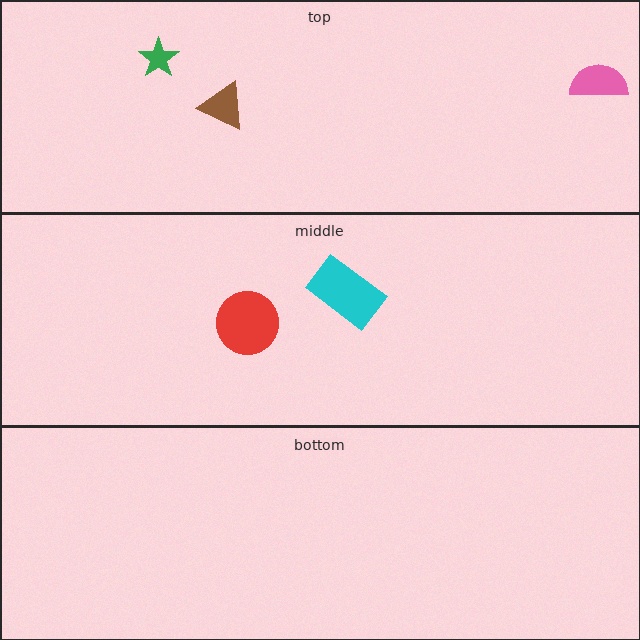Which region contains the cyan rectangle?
The middle region.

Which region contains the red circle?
The middle region.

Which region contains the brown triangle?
The top region.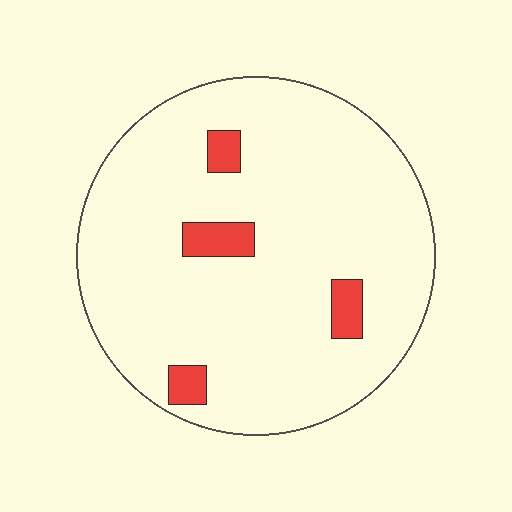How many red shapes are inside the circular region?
4.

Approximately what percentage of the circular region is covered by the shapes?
Approximately 5%.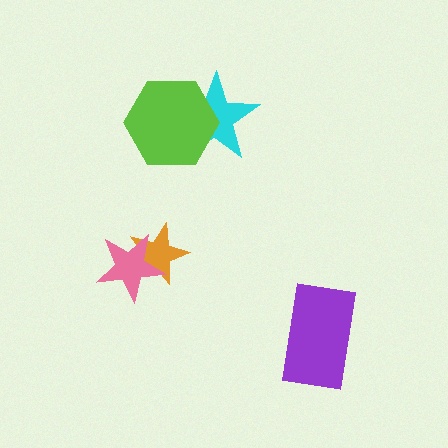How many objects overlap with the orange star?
1 object overlaps with the orange star.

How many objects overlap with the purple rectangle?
0 objects overlap with the purple rectangle.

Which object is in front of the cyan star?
The lime hexagon is in front of the cyan star.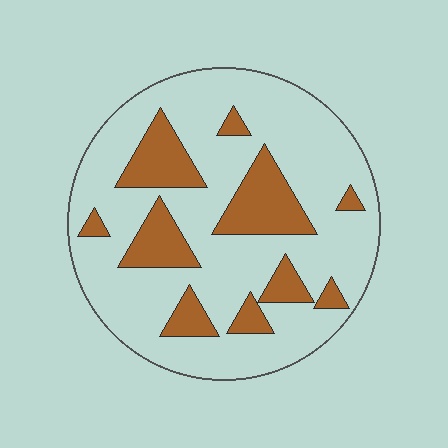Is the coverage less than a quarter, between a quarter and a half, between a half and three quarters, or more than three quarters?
Less than a quarter.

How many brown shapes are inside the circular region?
10.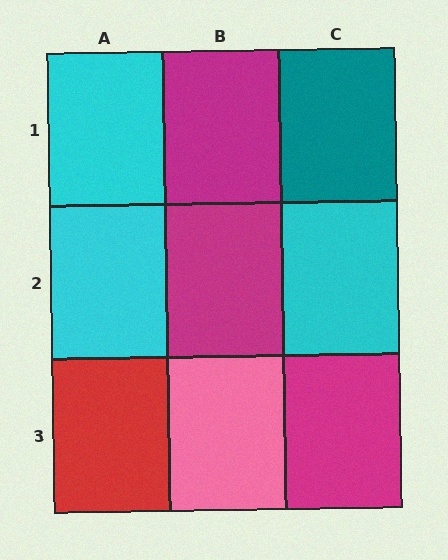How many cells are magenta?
3 cells are magenta.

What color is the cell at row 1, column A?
Cyan.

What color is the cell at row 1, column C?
Teal.